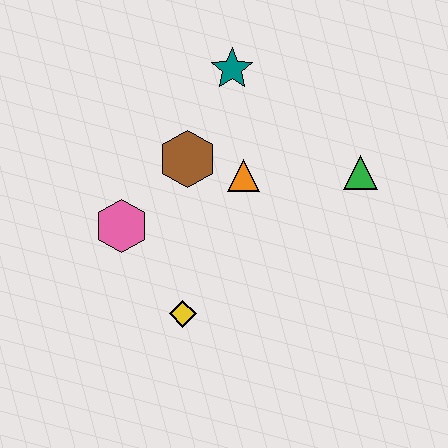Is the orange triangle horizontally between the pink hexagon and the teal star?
No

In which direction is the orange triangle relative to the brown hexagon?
The orange triangle is to the right of the brown hexagon.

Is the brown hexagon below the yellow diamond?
No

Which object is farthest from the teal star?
The yellow diamond is farthest from the teal star.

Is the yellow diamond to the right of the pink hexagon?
Yes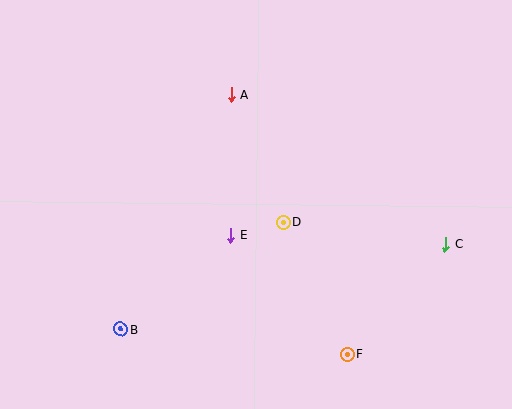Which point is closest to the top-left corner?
Point A is closest to the top-left corner.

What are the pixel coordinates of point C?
Point C is at (445, 244).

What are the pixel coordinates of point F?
Point F is at (347, 354).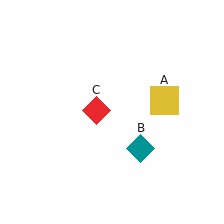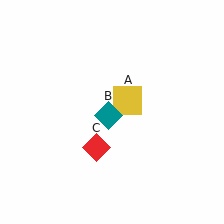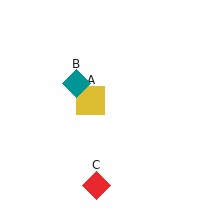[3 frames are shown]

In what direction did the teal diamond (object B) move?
The teal diamond (object B) moved up and to the left.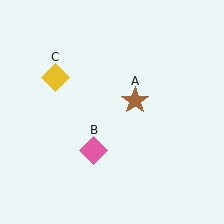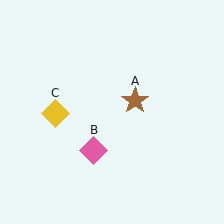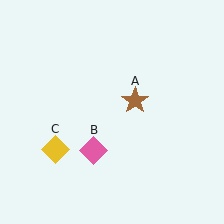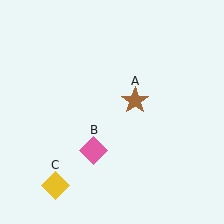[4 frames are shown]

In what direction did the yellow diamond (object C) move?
The yellow diamond (object C) moved down.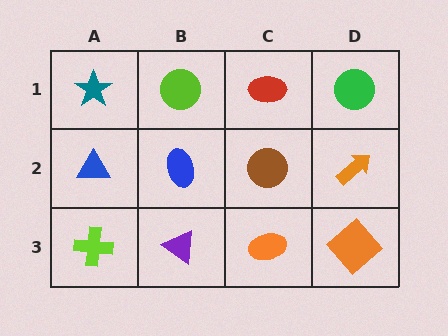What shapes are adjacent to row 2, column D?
A green circle (row 1, column D), an orange diamond (row 3, column D), a brown circle (row 2, column C).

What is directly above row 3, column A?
A blue triangle.